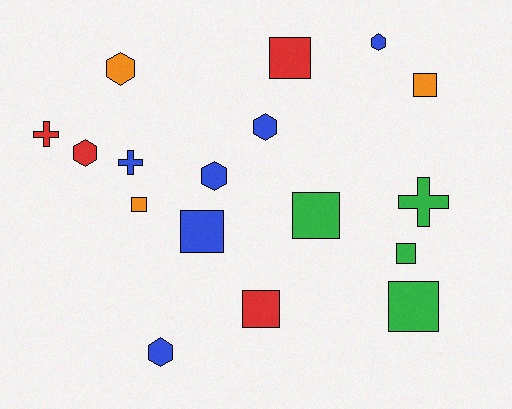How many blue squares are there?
There is 1 blue square.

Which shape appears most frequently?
Square, with 8 objects.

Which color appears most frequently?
Blue, with 6 objects.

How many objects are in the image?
There are 17 objects.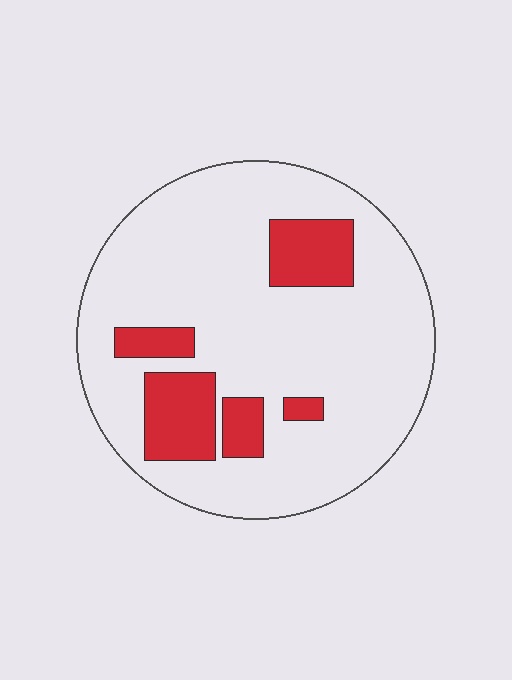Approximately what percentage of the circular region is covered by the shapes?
Approximately 20%.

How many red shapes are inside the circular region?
5.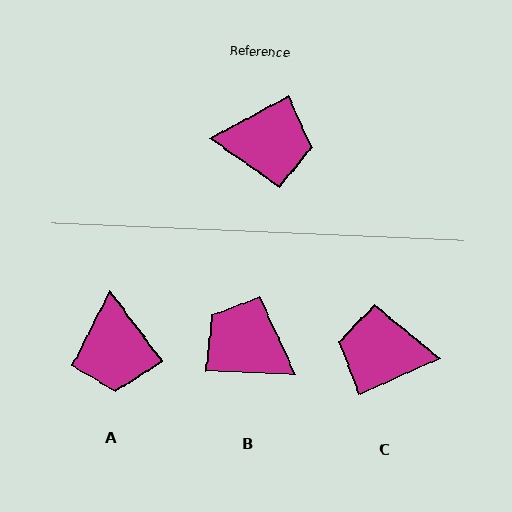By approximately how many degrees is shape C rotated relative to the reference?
Approximately 176 degrees counter-clockwise.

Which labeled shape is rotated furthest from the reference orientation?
C, about 176 degrees away.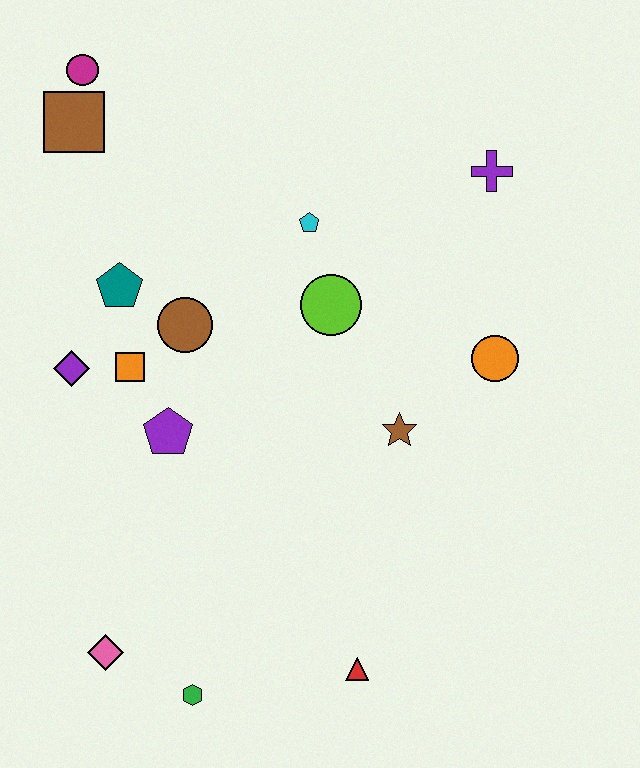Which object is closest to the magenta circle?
The brown square is closest to the magenta circle.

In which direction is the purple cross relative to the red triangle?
The purple cross is above the red triangle.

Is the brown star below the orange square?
Yes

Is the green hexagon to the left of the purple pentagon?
No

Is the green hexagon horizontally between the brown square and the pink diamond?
No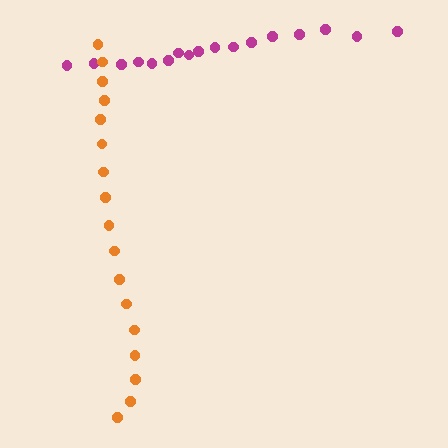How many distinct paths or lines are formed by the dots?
There are 2 distinct paths.